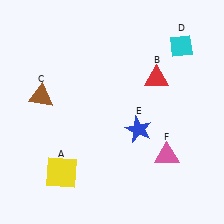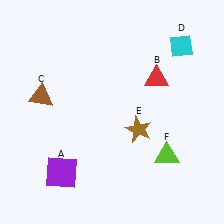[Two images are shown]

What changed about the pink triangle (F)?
In Image 1, F is pink. In Image 2, it changed to lime.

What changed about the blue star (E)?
In Image 1, E is blue. In Image 2, it changed to brown.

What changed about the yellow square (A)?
In Image 1, A is yellow. In Image 2, it changed to purple.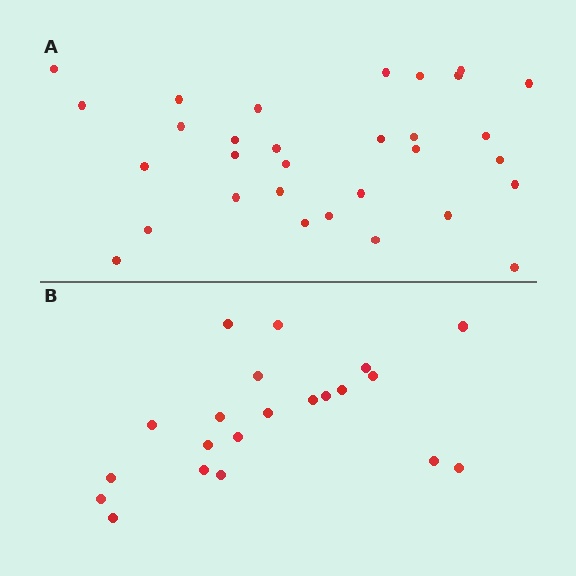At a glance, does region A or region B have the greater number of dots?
Region A (the top region) has more dots.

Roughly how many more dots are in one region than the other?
Region A has roughly 10 or so more dots than region B.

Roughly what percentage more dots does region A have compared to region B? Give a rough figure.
About 50% more.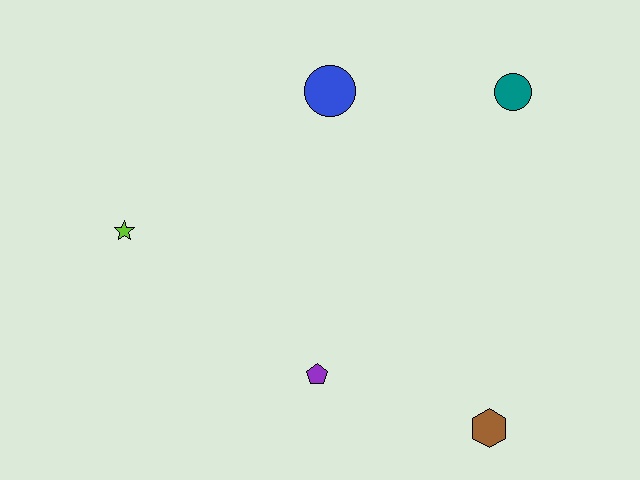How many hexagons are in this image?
There is 1 hexagon.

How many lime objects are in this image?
There is 1 lime object.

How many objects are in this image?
There are 5 objects.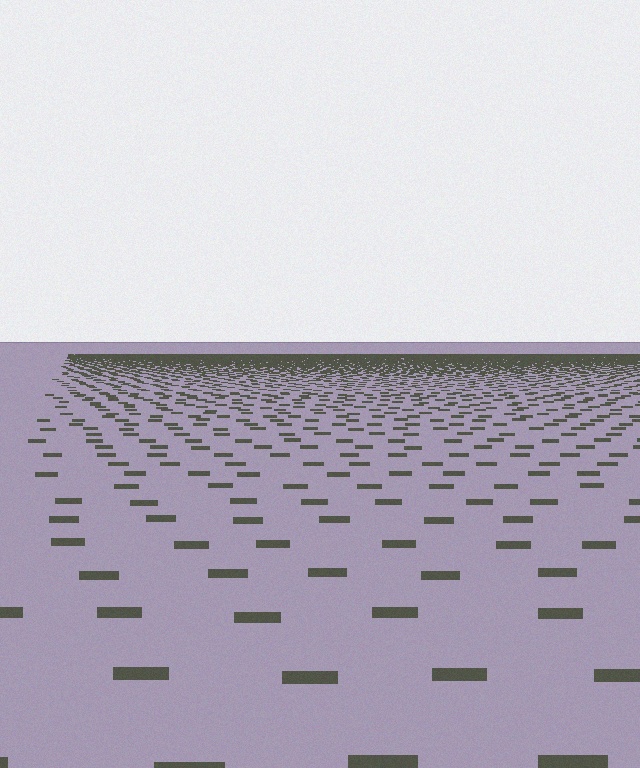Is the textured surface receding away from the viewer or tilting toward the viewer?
The surface is receding away from the viewer. Texture elements get smaller and denser toward the top.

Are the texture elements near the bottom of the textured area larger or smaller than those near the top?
Larger. Near the bottom, elements are closer to the viewer and appear at a bigger on-screen size.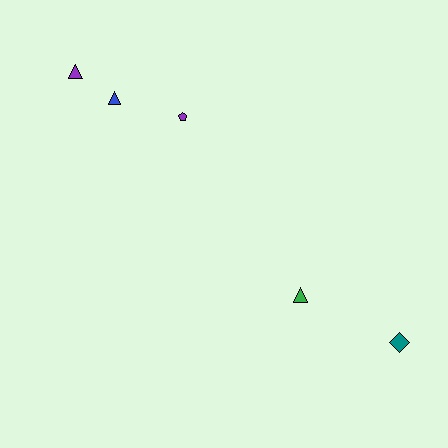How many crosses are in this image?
There are no crosses.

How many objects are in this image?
There are 5 objects.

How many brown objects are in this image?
There are no brown objects.